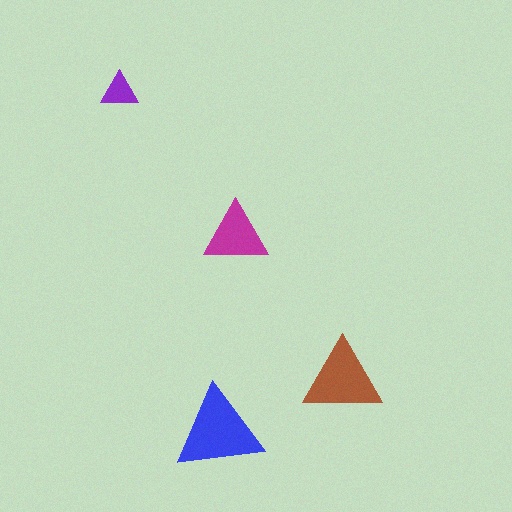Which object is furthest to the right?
The brown triangle is rightmost.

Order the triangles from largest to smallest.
the blue one, the brown one, the magenta one, the purple one.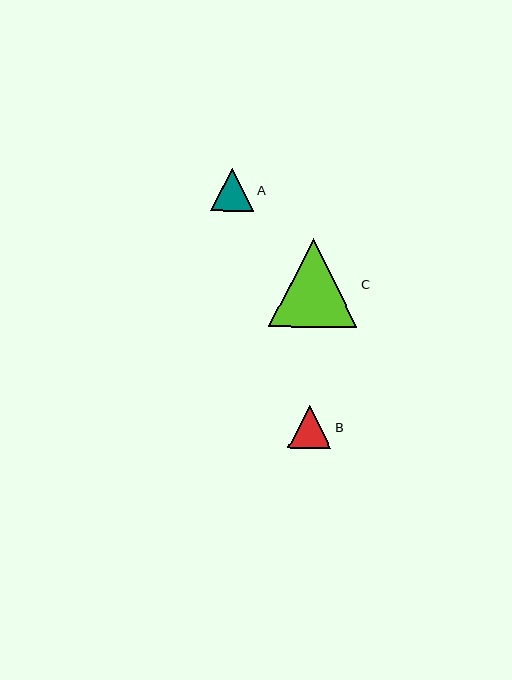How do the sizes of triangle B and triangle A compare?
Triangle B and triangle A are approximately the same size.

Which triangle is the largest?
Triangle C is the largest with a size of approximately 88 pixels.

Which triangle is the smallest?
Triangle A is the smallest with a size of approximately 43 pixels.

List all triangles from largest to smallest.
From largest to smallest: C, B, A.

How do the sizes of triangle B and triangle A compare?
Triangle B and triangle A are approximately the same size.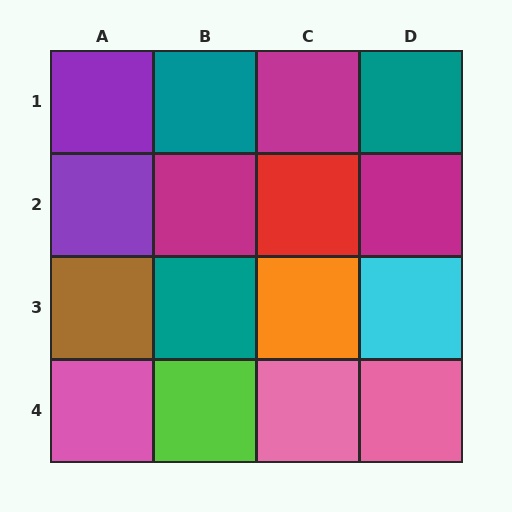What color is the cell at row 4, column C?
Pink.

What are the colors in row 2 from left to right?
Purple, magenta, red, magenta.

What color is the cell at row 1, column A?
Purple.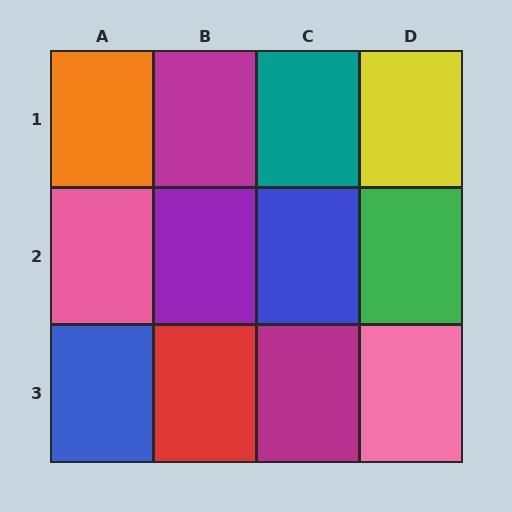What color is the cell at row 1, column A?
Orange.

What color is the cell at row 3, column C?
Magenta.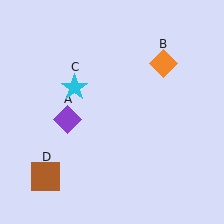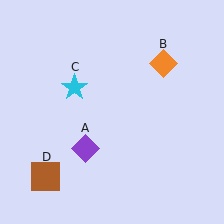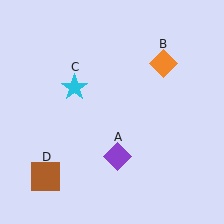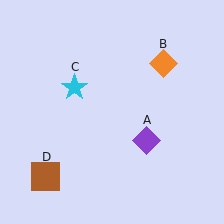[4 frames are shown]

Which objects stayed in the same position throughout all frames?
Orange diamond (object B) and cyan star (object C) and brown square (object D) remained stationary.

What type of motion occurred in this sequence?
The purple diamond (object A) rotated counterclockwise around the center of the scene.